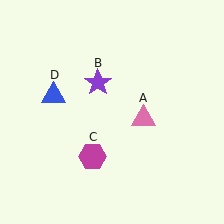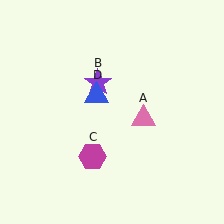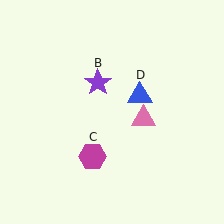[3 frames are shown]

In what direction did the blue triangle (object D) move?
The blue triangle (object D) moved right.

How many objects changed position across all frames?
1 object changed position: blue triangle (object D).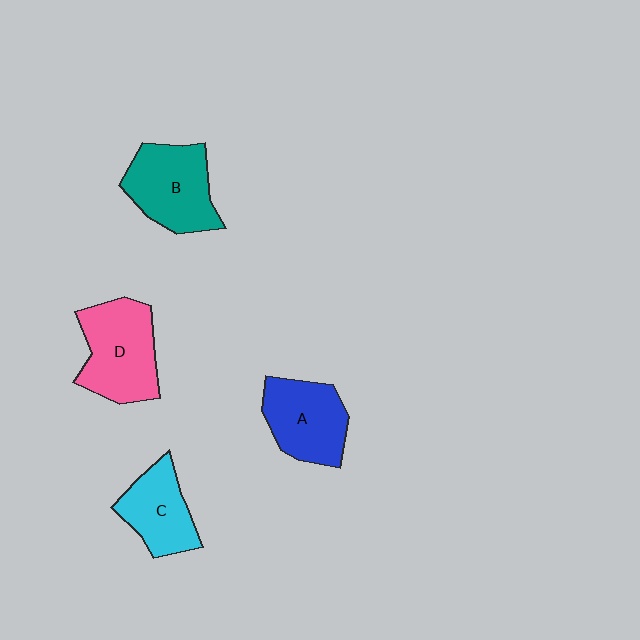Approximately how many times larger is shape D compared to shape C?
Approximately 1.4 times.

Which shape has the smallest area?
Shape C (cyan).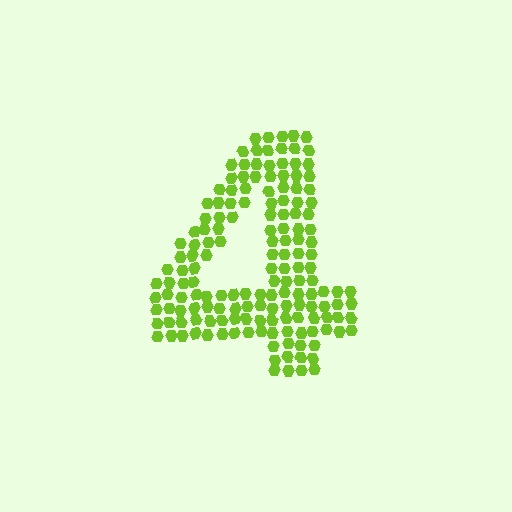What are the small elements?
The small elements are hexagons.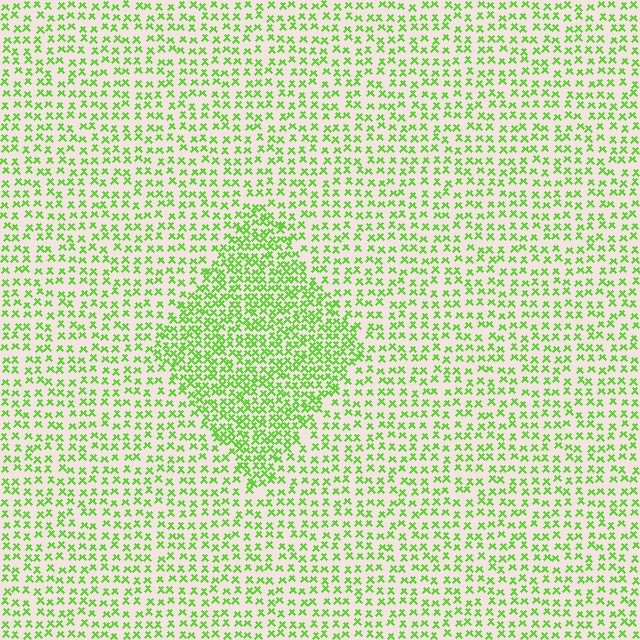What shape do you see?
I see a diamond.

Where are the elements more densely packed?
The elements are more densely packed inside the diamond boundary.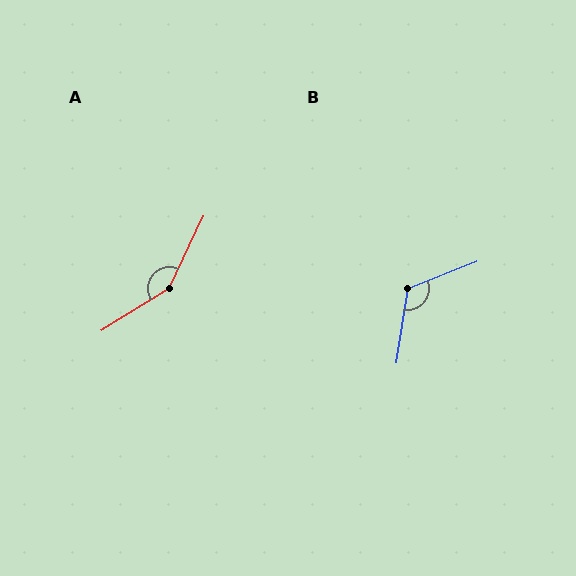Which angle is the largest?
A, at approximately 147 degrees.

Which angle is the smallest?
B, at approximately 120 degrees.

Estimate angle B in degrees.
Approximately 120 degrees.